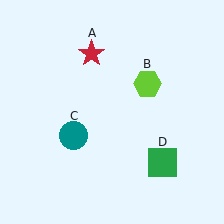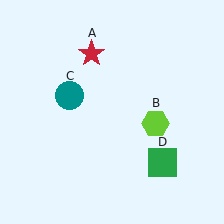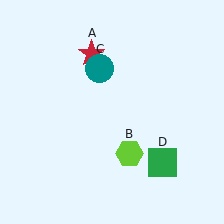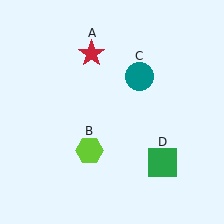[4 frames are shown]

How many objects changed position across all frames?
2 objects changed position: lime hexagon (object B), teal circle (object C).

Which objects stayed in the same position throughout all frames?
Red star (object A) and green square (object D) remained stationary.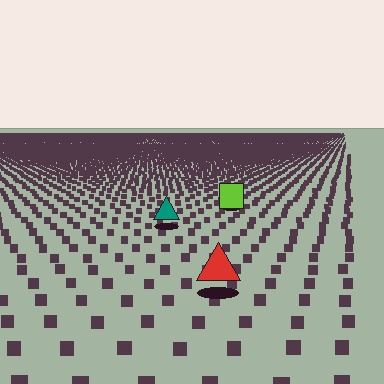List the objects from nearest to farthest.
From nearest to farthest: the red triangle, the teal triangle, the lime square.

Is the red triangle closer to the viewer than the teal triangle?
Yes. The red triangle is closer — you can tell from the texture gradient: the ground texture is coarser near it.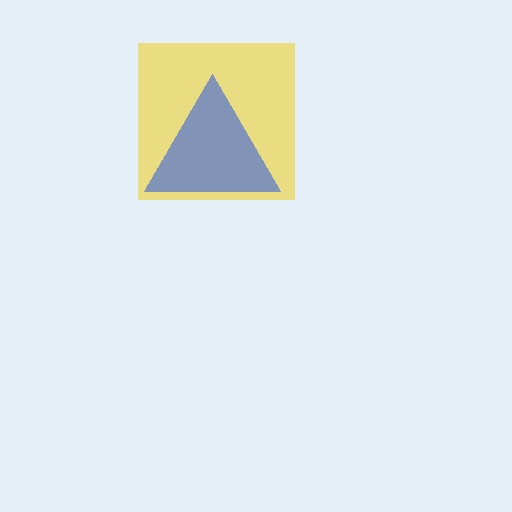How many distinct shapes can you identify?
There are 2 distinct shapes: a yellow square, a blue triangle.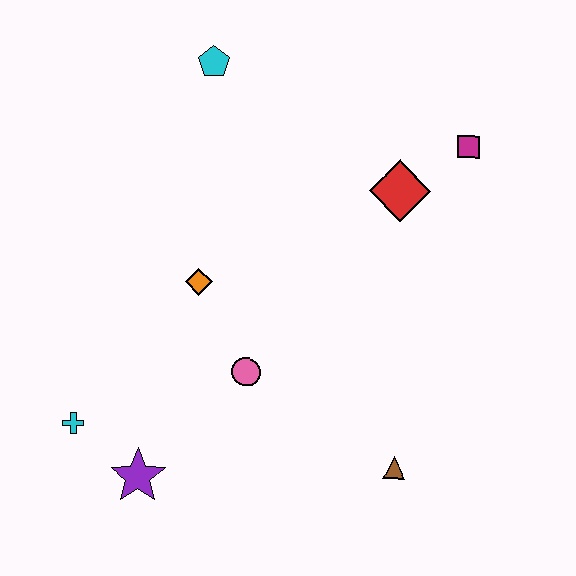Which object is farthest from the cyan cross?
The magenta square is farthest from the cyan cross.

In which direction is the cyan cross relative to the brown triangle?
The cyan cross is to the left of the brown triangle.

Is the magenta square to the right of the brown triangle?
Yes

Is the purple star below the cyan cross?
Yes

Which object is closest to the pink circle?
The orange diamond is closest to the pink circle.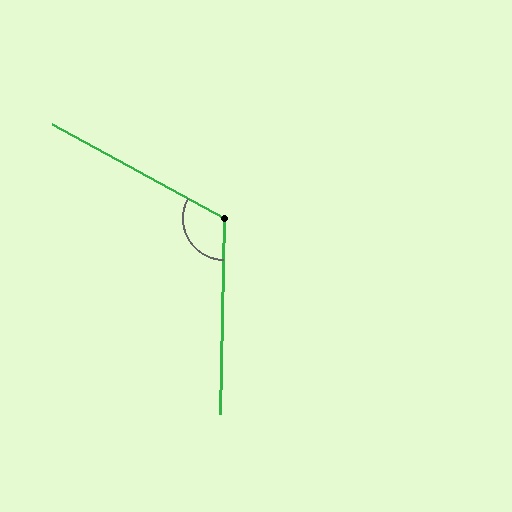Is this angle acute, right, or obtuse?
It is obtuse.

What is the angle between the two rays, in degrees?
Approximately 117 degrees.